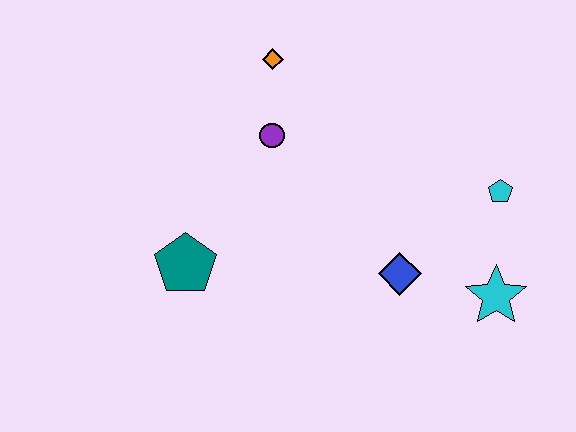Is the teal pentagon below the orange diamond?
Yes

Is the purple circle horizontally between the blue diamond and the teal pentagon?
Yes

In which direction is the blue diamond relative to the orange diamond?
The blue diamond is below the orange diamond.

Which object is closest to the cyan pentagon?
The cyan star is closest to the cyan pentagon.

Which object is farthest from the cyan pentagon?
The teal pentagon is farthest from the cyan pentagon.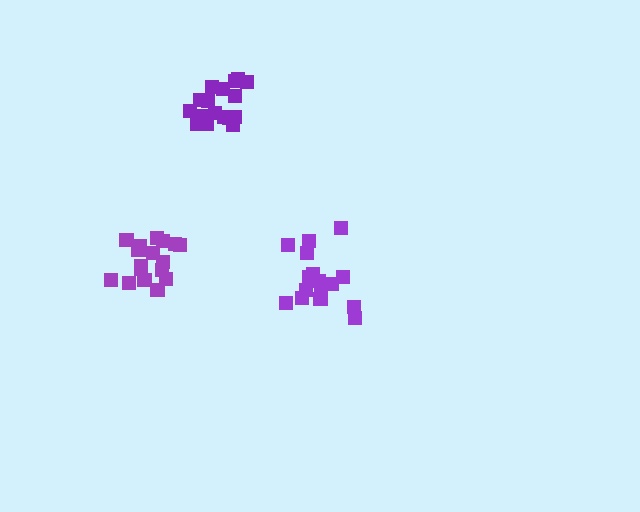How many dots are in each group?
Group 1: 16 dots, Group 2: 17 dots, Group 3: 17 dots (50 total).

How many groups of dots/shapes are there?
There are 3 groups.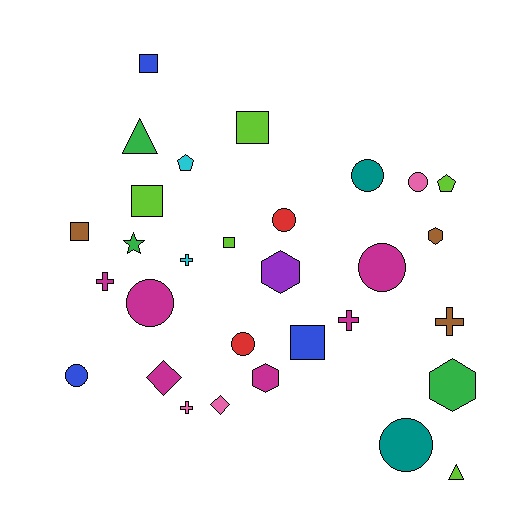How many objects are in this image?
There are 30 objects.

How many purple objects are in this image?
There is 1 purple object.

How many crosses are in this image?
There are 5 crosses.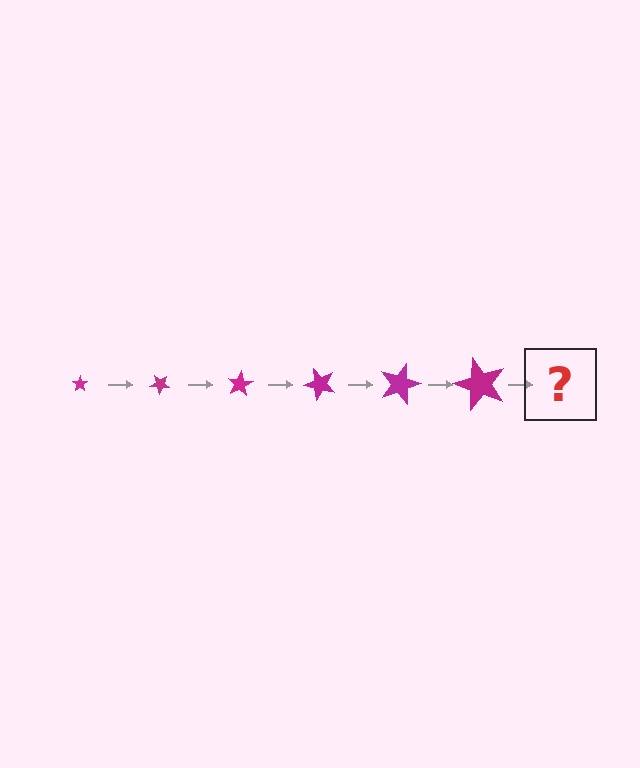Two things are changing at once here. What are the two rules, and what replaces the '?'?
The two rules are that the star grows larger each step and it rotates 40 degrees each step. The '?' should be a star, larger than the previous one and rotated 240 degrees from the start.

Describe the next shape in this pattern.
It should be a star, larger than the previous one and rotated 240 degrees from the start.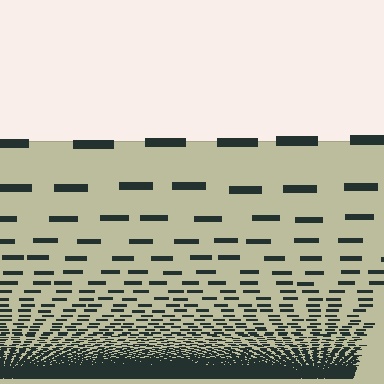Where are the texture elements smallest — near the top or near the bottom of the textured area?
Near the bottom.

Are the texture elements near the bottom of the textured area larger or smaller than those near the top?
Smaller. The gradient is inverted — elements near the bottom are smaller and denser.